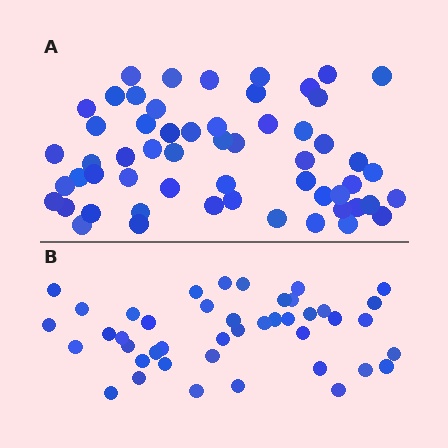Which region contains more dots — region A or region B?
Region A (the top region) has more dots.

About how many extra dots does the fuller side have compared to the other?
Region A has approximately 15 more dots than region B.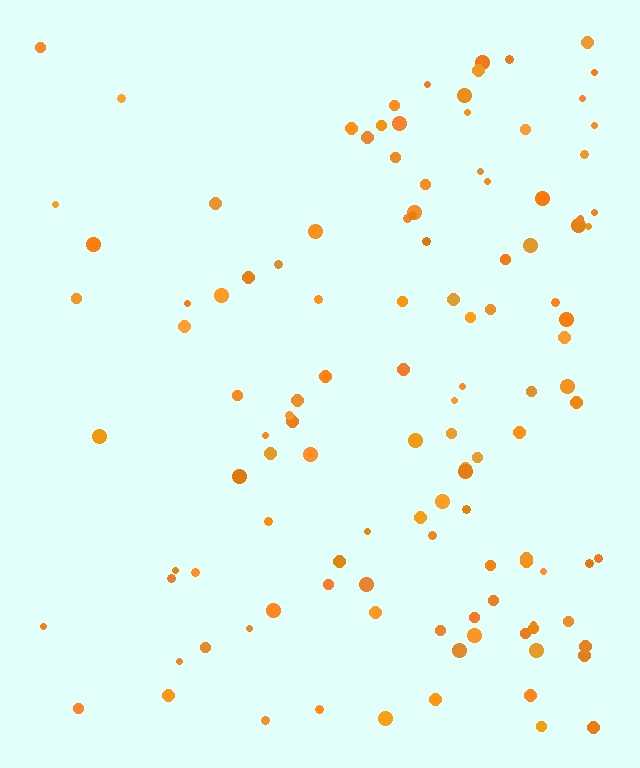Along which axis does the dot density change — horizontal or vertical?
Horizontal.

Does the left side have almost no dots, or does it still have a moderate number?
Still a moderate number, just noticeably fewer than the right.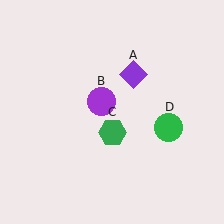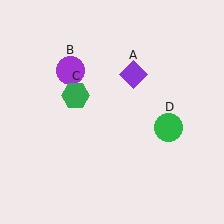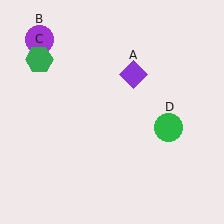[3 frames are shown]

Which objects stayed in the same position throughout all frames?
Purple diamond (object A) and green circle (object D) remained stationary.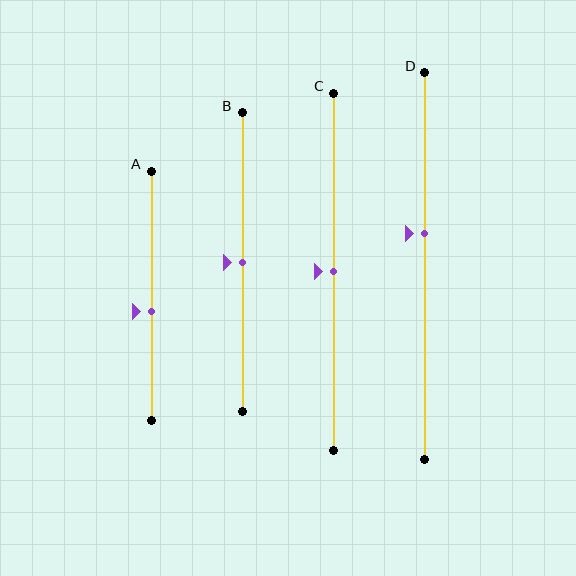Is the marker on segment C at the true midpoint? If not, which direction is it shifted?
Yes, the marker on segment C is at the true midpoint.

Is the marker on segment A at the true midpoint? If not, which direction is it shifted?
No, the marker on segment A is shifted downward by about 6% of the segment length.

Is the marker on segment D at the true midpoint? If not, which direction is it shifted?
No, the marker on segment D is shifted upward by about 9% of the segment length.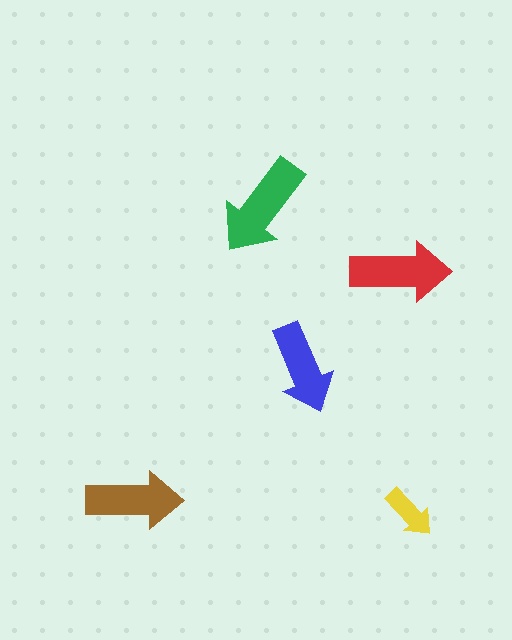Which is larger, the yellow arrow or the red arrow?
The red one.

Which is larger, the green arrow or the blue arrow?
The green one.